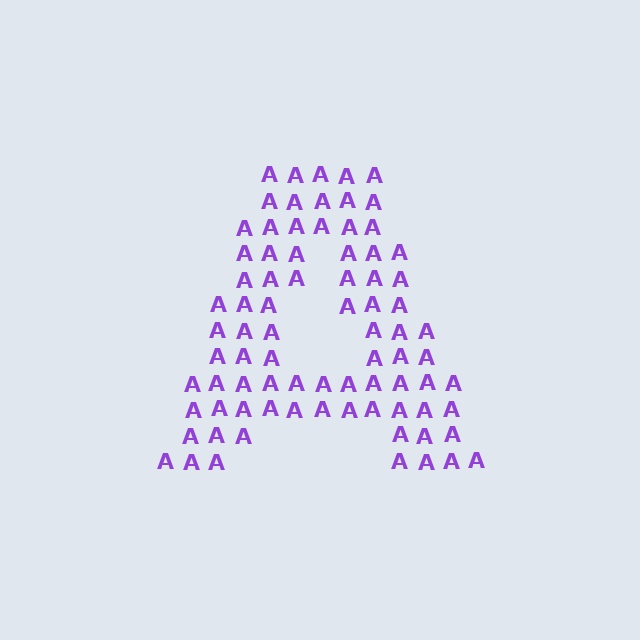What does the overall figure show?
The overall figure shows the letter A.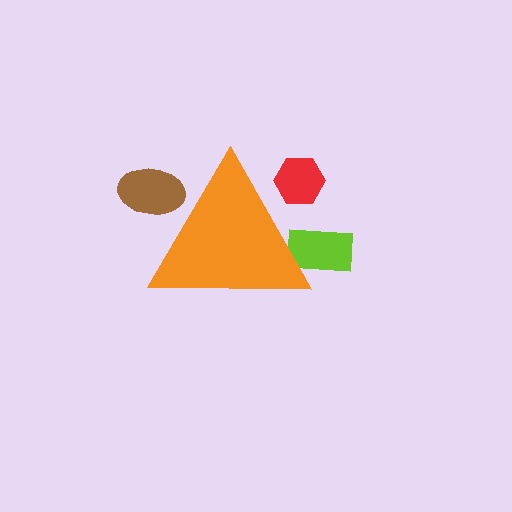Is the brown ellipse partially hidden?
Yes, the brown ellipse is partially hidden behind the orange triangle.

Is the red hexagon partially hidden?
Yes, the red hexagon is partially hidden behind the orange triangle.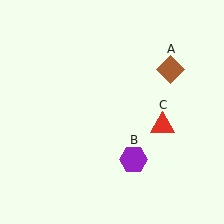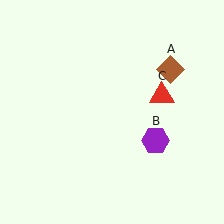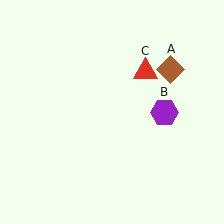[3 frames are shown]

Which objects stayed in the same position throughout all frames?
Brown diamond (object A) remained stationary.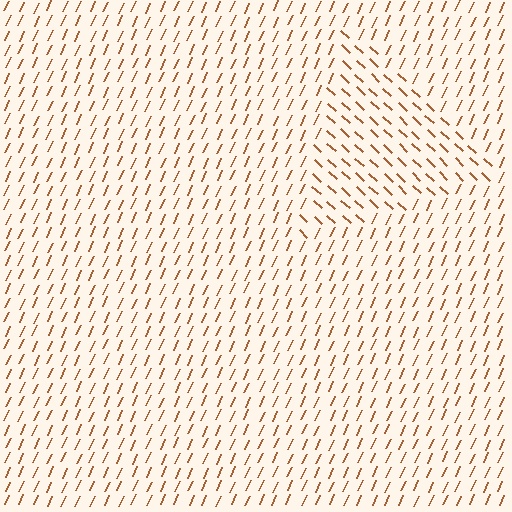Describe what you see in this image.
The image is filled with small brown line segments. A triangle region in the image has lines oriented differently from the surrounding lines, creating a visible texture boundary.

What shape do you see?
I see a triangle.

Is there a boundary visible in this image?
Yes, there is a texture boundary formed by a change in line orientation.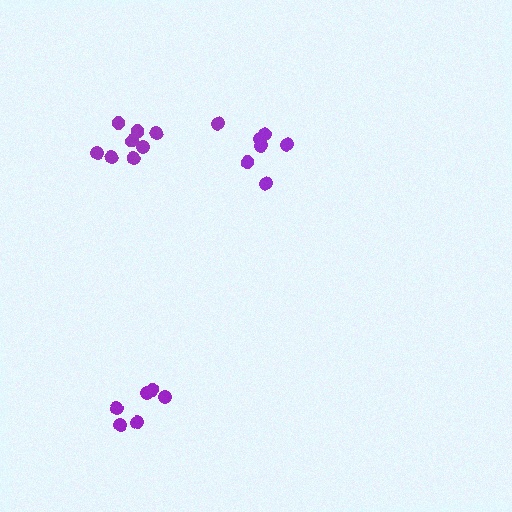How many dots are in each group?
Group 1: 6 dots, Group 2: 6 dots, Group 3: 9 dots (21 total).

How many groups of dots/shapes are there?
There are 3 groups.